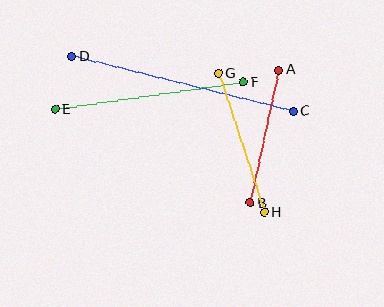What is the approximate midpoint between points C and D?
The midpoint is at approximately (183, 84) pixels.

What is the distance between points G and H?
The distance is approximately 146 pixels.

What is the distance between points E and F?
The distance is approximately 191 pixels.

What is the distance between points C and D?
The distance is approximately 228 pixels.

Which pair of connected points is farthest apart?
Points C and D are farthest apart.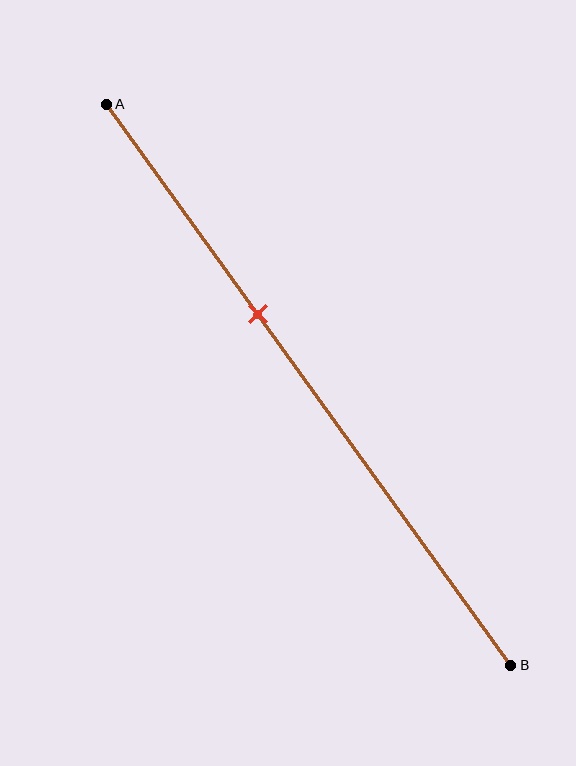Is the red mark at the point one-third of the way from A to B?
No, the mark is at about 35% from A, not at the 33% one-third point.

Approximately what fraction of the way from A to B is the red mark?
The red mark is approximately 35% of the way from A to B.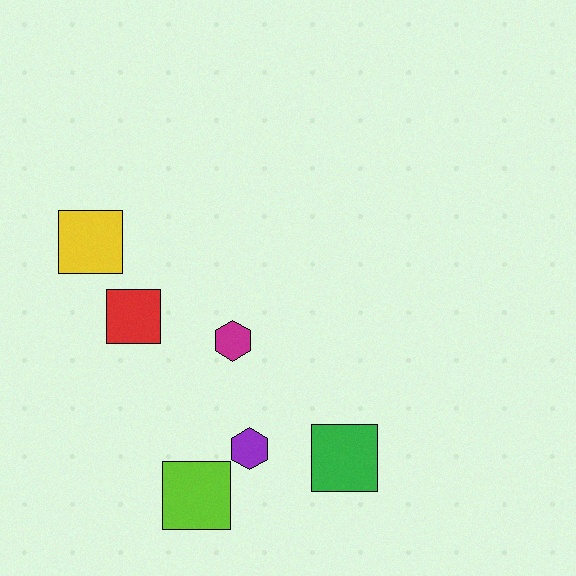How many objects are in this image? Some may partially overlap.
There are 6 objects.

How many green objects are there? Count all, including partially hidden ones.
There is 1 green object.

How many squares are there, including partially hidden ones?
There are 4 squares.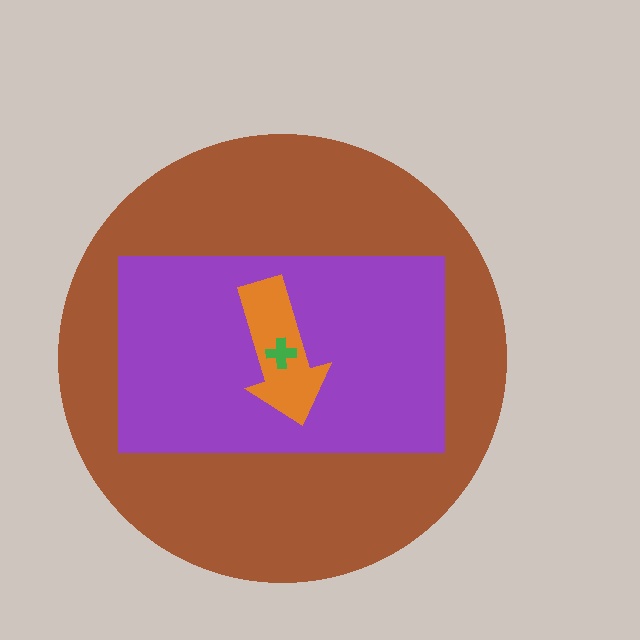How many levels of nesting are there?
4.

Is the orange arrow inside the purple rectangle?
Yes.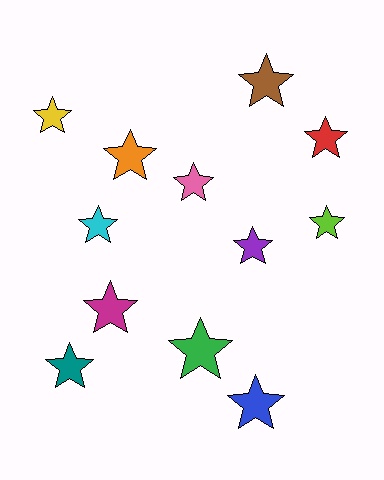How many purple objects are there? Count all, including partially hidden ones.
There is 1 purple object.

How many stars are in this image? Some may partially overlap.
There are 12 stars.